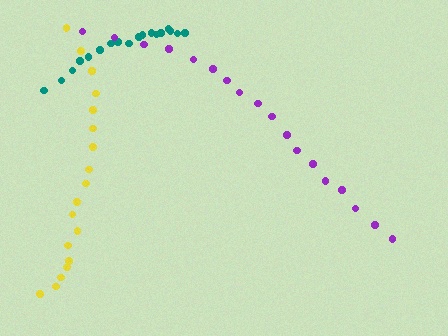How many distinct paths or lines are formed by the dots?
There are 3 distinct paths.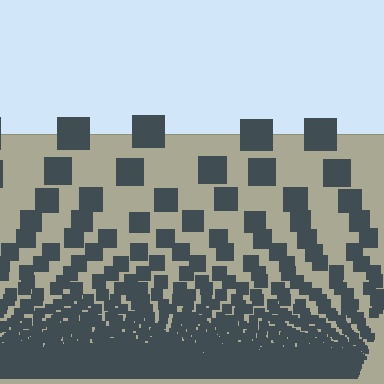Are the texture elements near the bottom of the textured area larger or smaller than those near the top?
Smaller. The gradient is inverted — elements near the bottom are smaller and denser.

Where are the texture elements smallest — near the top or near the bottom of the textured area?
Near the bottom.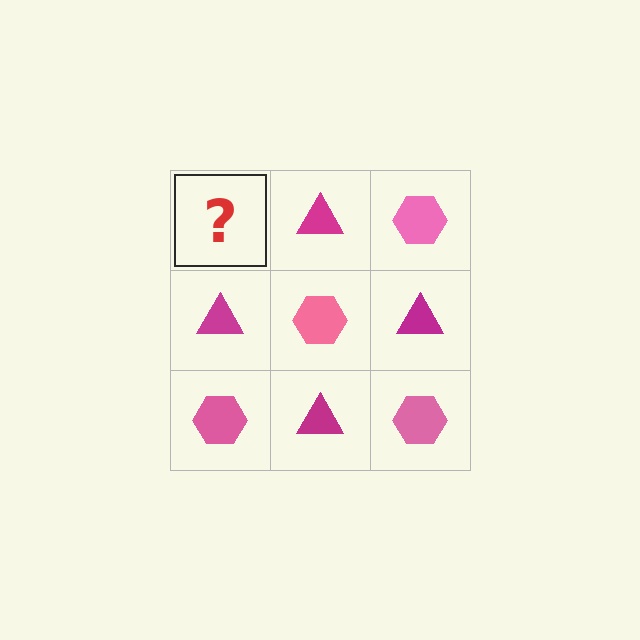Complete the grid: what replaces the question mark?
The question mark should be replaced with a pink hexagon.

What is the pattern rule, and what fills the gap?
The rule is that it alternates pink hexagon and magenta triangle in a checkerboard pattern. The gap should be filled with a pink hexagon.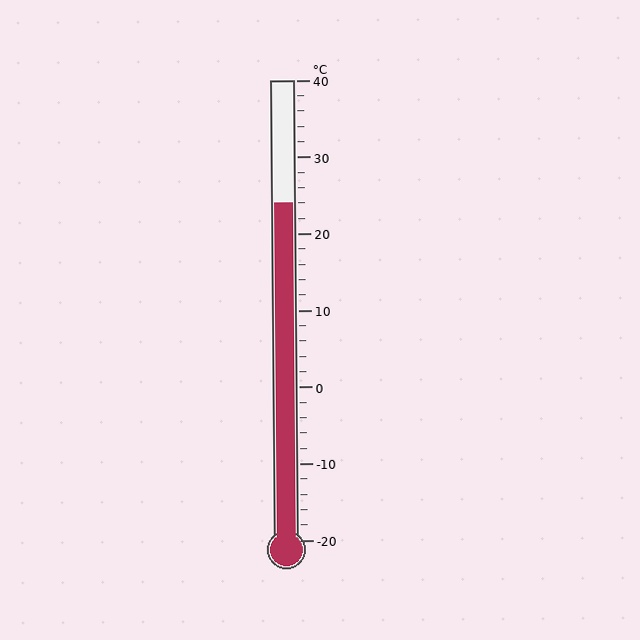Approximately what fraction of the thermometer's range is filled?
The thermometer is filled to approximately 75% of its range.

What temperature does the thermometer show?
The thermometer shows approximately 24°C.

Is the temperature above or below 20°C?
The temperature is above 20°C.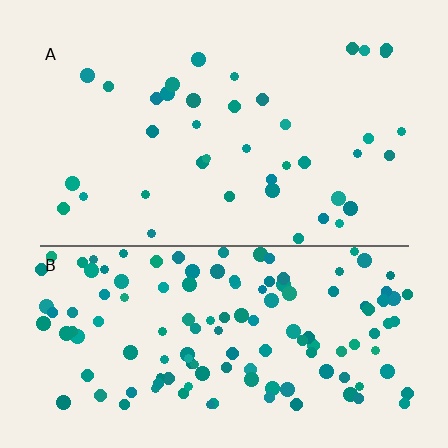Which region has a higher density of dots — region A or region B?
B (the bottom).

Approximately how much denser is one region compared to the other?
Approximately 3.3× — region B over region A.